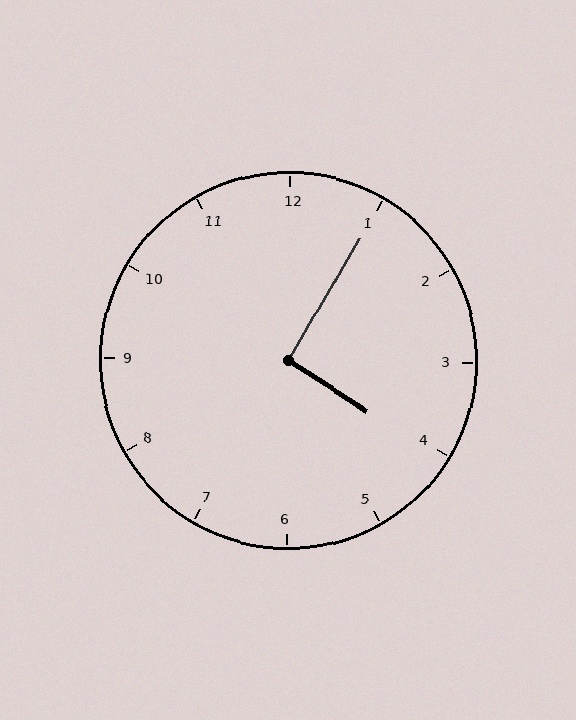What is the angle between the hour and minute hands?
Approximately 92 degrees.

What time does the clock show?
4:05.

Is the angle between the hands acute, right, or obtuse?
It is right.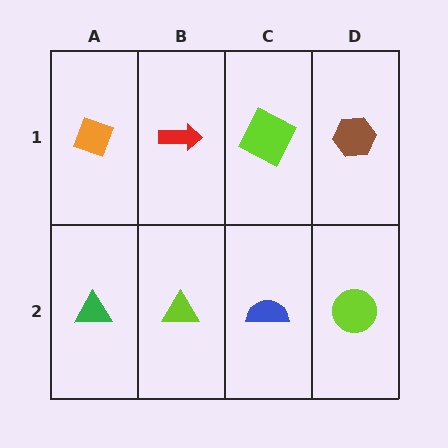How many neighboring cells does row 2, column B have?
3.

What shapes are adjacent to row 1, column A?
A green triangle (row 2, column A), a red arrow (row 1, column B).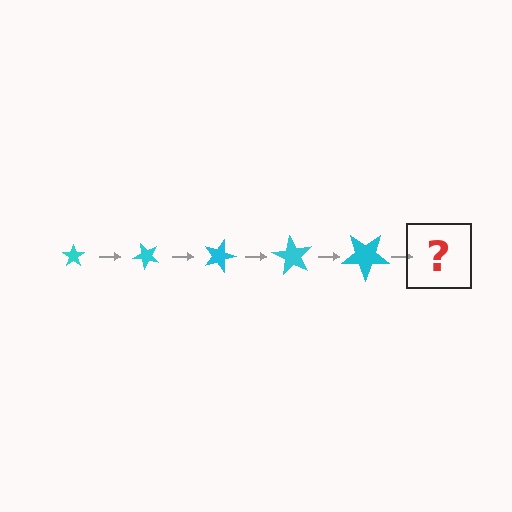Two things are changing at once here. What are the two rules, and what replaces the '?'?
The two rules are that the star grows larger each step and it rotates 45 degrees each step. The '?' should be a star, larger than the previous one and rotated 225 degrees from the start.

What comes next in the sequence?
The next element should be a star, larger than the previous one and rotated 225 degrees from the start.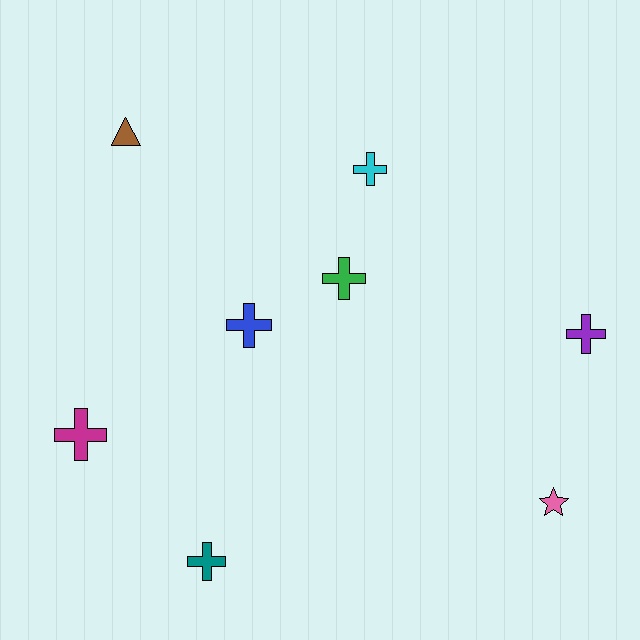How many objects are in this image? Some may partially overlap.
There are 8 objects.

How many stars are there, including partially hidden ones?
There is 1 star.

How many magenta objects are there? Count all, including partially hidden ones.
There is 1 magenta object.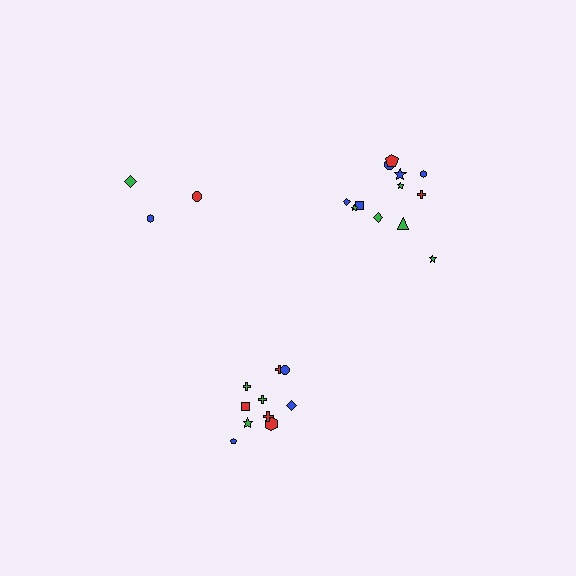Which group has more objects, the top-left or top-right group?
The top-right group.